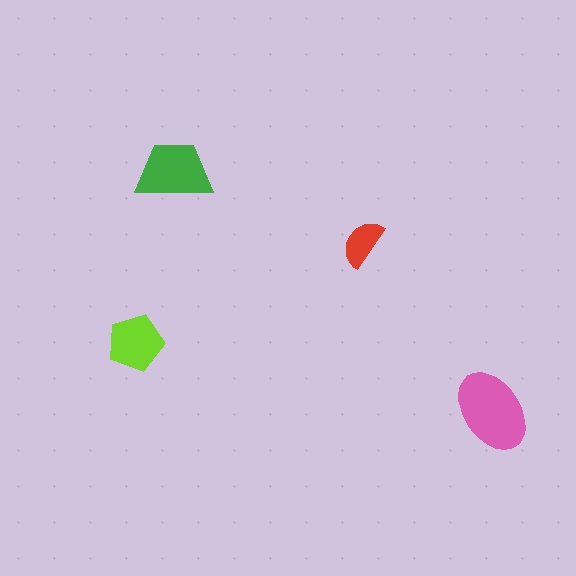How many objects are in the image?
There are 4 objects in the image.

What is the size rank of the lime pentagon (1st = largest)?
3rd.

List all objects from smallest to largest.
The red semicircle, the lime pentagon, the green trapezoid, the pink ellipse.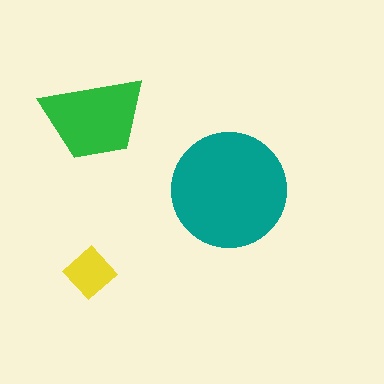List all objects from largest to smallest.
The teal circle, the green trapezoid, the yellow diamond.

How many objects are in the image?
There are 3 objects in the image.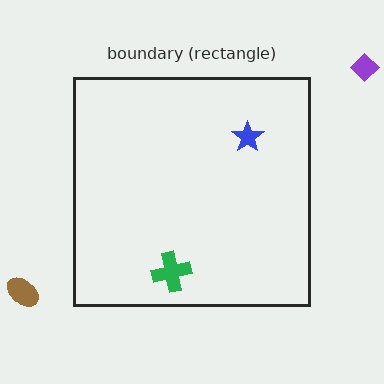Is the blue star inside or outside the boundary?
Inside.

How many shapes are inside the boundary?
2 inside, 2 outside.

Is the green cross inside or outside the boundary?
Inside.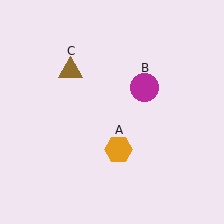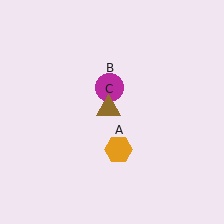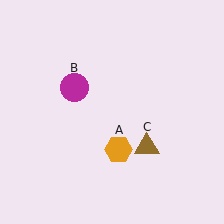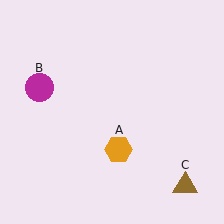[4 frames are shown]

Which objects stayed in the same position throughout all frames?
Orange hexagon (object A) remained stationary.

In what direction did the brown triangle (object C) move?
The brown triangle (object C) moved down and to the right.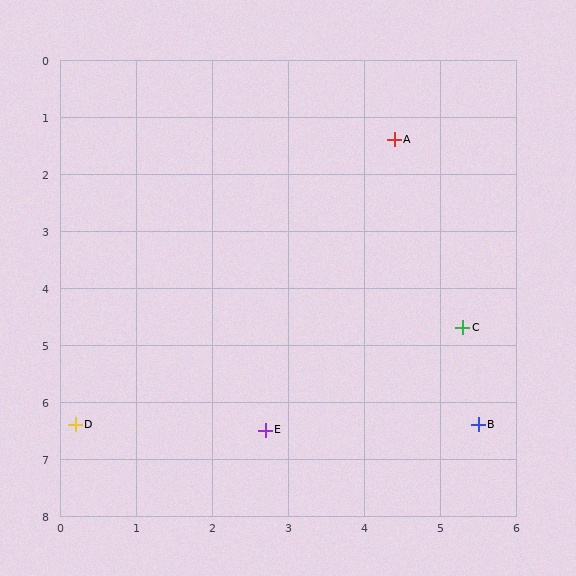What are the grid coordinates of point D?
Point D is at approximately (0.2, 6.4).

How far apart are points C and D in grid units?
Points C and D are about 5.4 grid units apart.